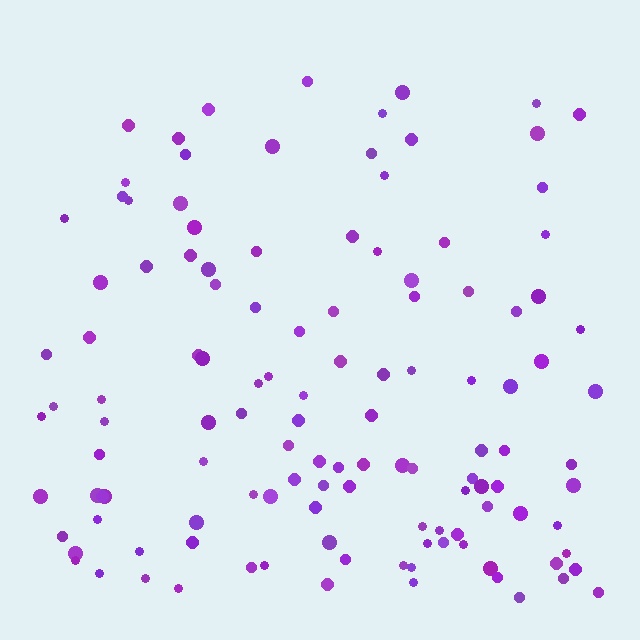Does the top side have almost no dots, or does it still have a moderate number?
Still a moderate number, just noticeably fewer than the bottom.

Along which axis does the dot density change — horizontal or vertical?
Vertical.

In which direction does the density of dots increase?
From top to bottom, with the bottom side densest.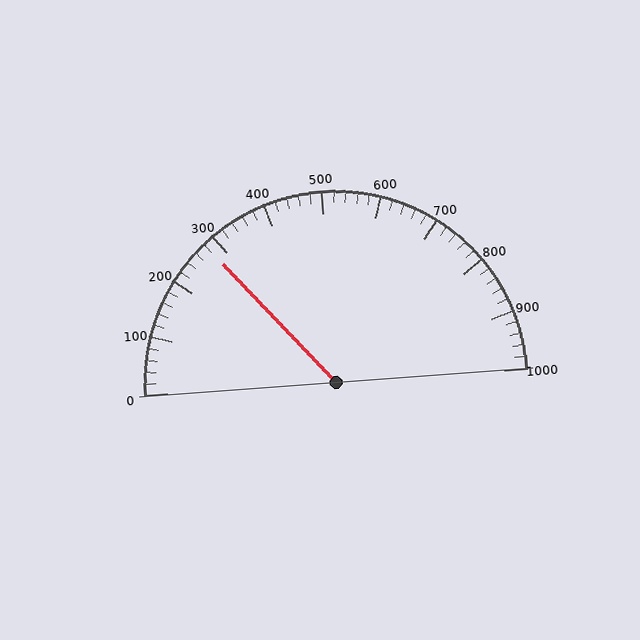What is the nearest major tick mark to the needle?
The nearest major tick mark is 300.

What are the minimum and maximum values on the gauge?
The gauge ranges from 0 to 1000.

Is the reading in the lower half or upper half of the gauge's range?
The reading is in the lower half of the range (0 to 1000).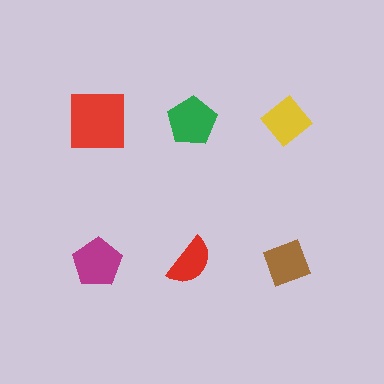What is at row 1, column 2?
A green pentagon.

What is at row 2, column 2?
A red semicircle.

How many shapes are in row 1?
3 shapes.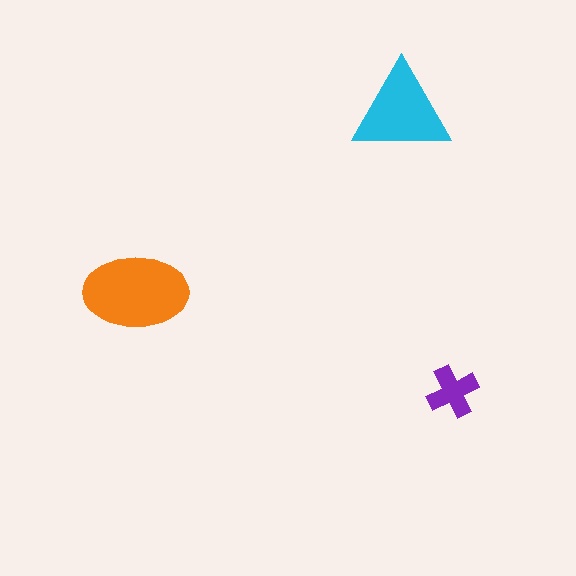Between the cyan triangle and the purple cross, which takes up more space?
The cyan triangle.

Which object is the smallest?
The purple cross.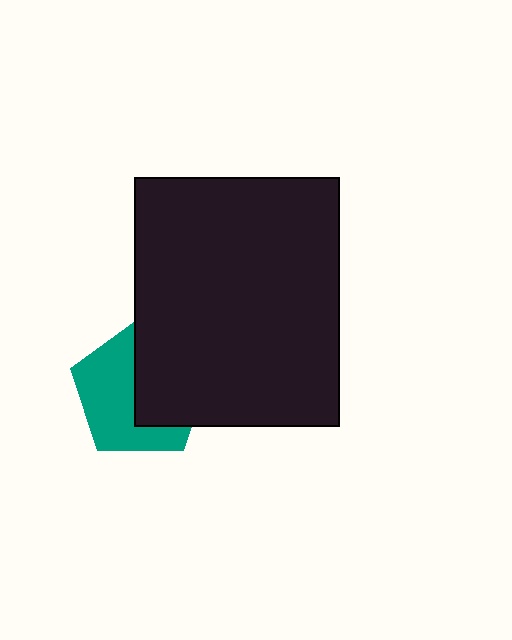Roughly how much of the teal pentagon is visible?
About half of it is visible (roughly 53%).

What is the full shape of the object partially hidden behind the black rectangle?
The partially hidden object is a teal pentagon.